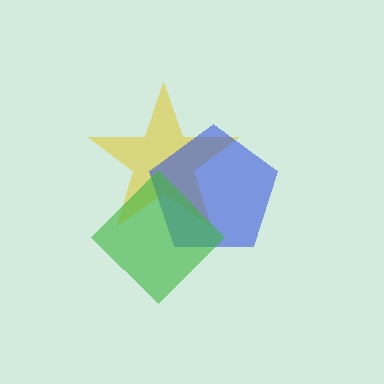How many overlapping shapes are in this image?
There are 3 overlapping shapes in the image.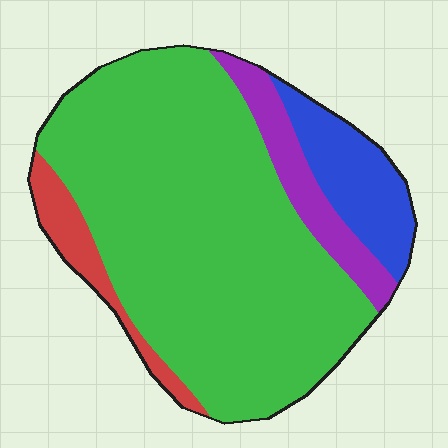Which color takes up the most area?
Green, at roughly 70%.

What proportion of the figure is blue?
Blue covers about 10% of the figure.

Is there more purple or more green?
Green.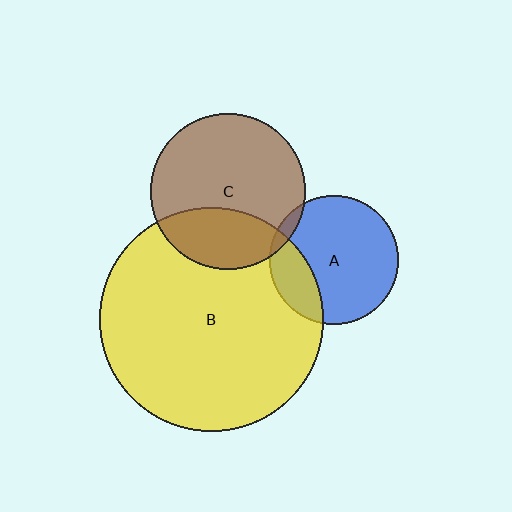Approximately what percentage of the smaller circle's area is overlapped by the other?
Approximately 30%.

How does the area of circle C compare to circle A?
Approximately 1.5 times.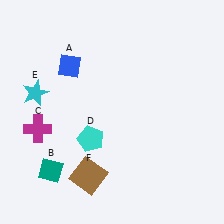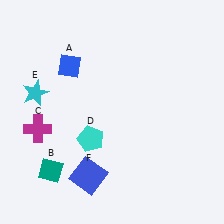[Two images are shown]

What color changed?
The square (F) changed from brown in Image 1 to blue in Image 2.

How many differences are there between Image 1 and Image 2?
There is 1 difference between the two images.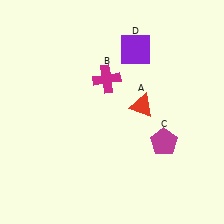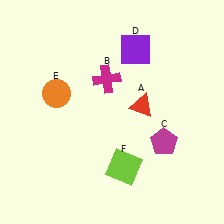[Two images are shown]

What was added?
An orange circle (E), a lime square (F) were added in Image 2.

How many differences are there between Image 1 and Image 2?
There are 2 differences between the two images.